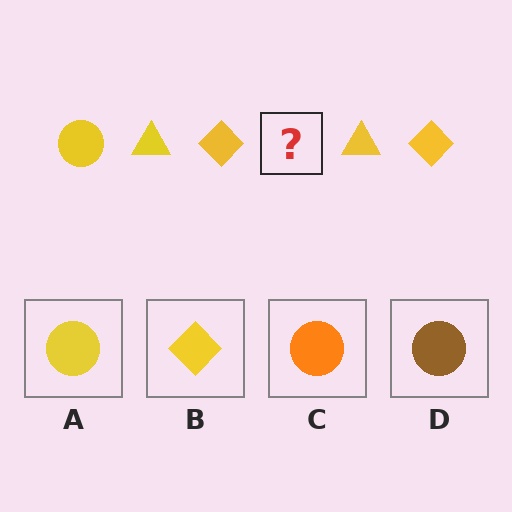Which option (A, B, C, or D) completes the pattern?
A.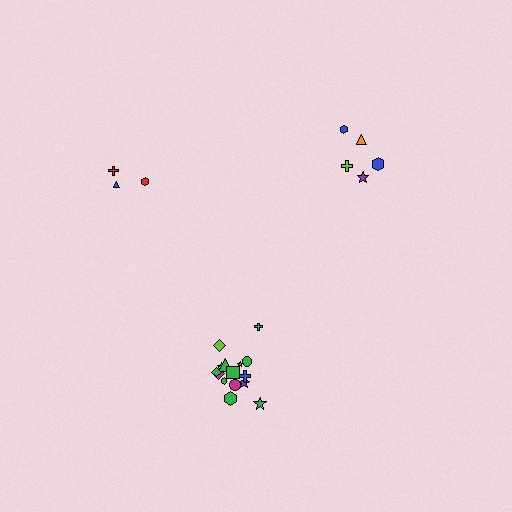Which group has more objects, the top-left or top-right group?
The top-right group.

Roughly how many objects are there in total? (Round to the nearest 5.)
Roughly 25 objects in total.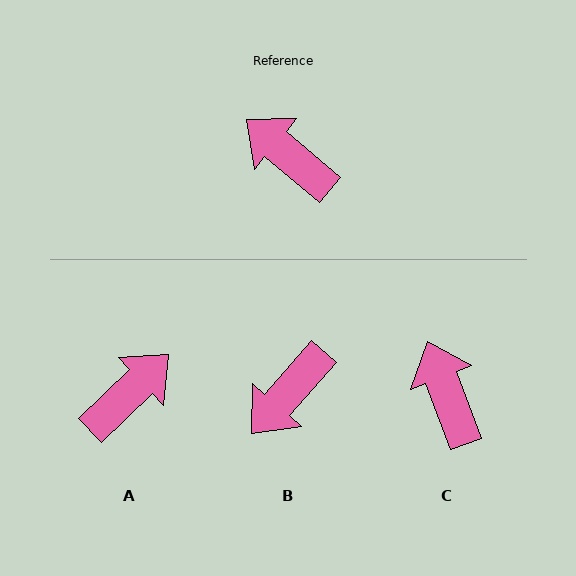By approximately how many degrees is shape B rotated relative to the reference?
Approximately 89 degrees counter-clockwise.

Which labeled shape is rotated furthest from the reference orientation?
A, about 96 degrees away.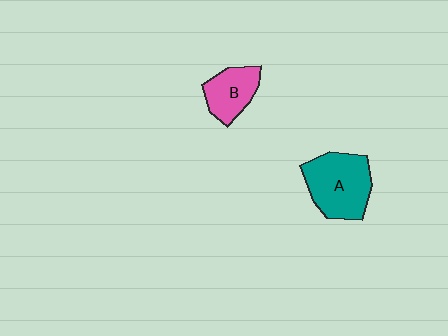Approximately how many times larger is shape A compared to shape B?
Approximately 1.6 times.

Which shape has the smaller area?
Shape B (pink).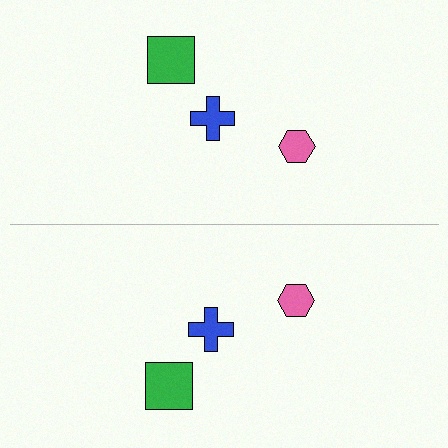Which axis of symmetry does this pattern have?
The pattern has a horizontal axis of symmetry running through the center of the image.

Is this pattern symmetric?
Yes, this pattern has bilateral (reflection) symmetry.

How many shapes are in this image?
There are 6 shapes in this image.